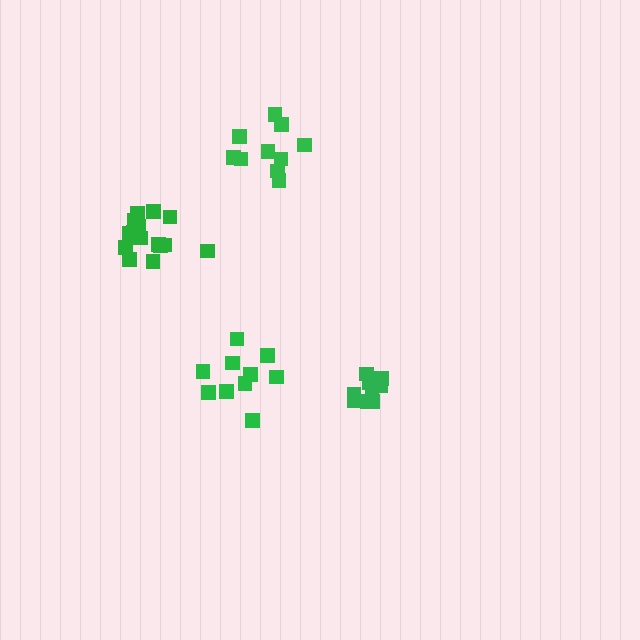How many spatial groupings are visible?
There are 4 spatial groupings.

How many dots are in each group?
Group 1: 16 dots, Group 2: 10 dots, Group 3: 10 dots, Group 4: 10 dots (46 total).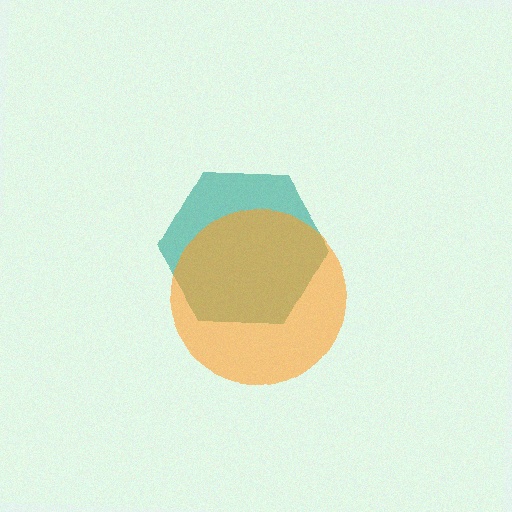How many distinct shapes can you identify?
There are 2 distinct shapes: a teal hexagon, an orange circle.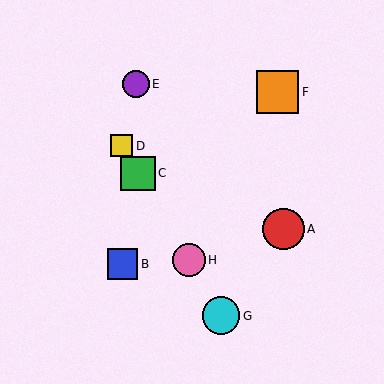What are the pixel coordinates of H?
Object H is at (189, 260).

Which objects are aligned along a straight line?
Objects C, D, G, H are aligned along a straight line.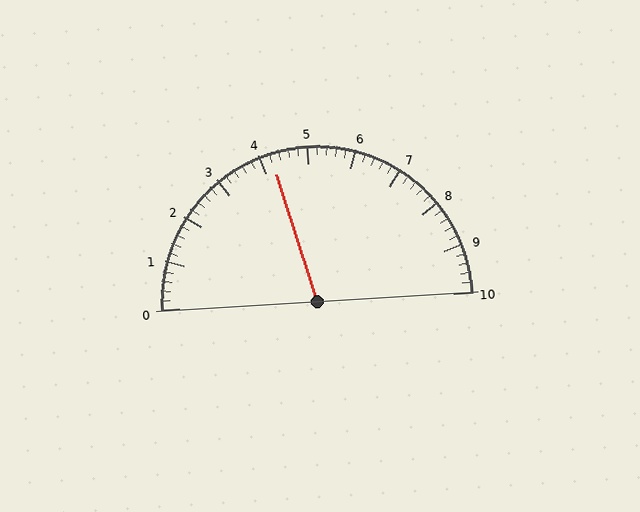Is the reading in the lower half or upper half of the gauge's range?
The reading is in the lower half of the range (0 to 10).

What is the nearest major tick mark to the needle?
The nearest major tick mark is 4.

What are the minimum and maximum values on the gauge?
The gauge ranges from 0 to 10.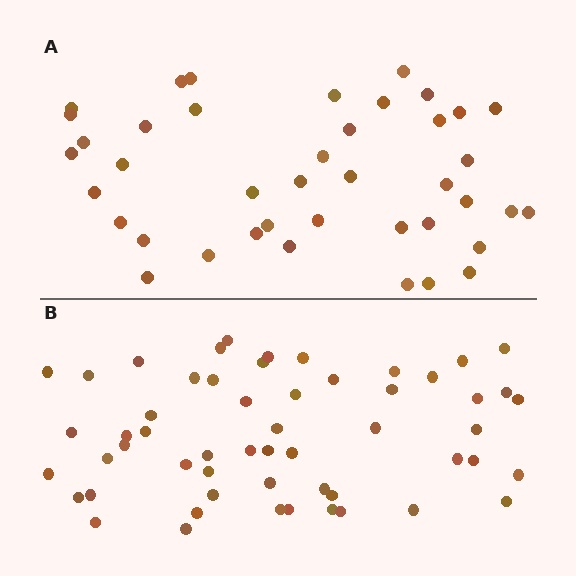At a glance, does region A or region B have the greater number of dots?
Region B (the bottom region) has more dots.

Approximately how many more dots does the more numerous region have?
Region B has approximately 15 more dots than region A.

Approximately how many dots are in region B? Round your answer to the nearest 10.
About 60 dots. (The exact count is 55, which rounds to 60.)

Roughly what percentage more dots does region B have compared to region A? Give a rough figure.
About 35% more.